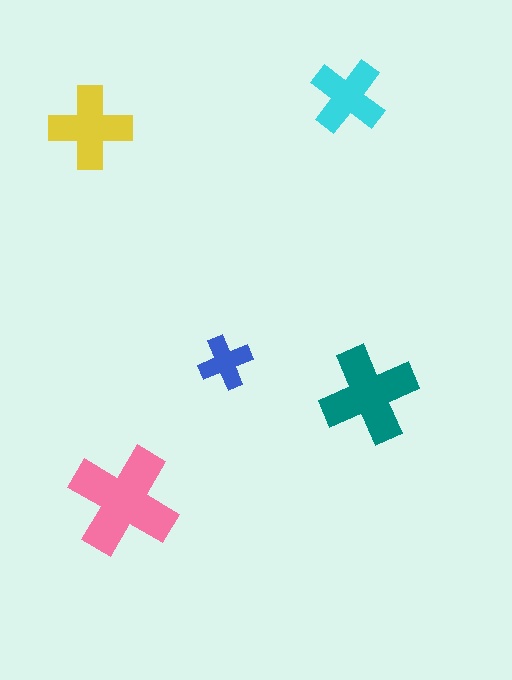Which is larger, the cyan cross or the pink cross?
The pink one.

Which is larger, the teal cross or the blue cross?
The teal one.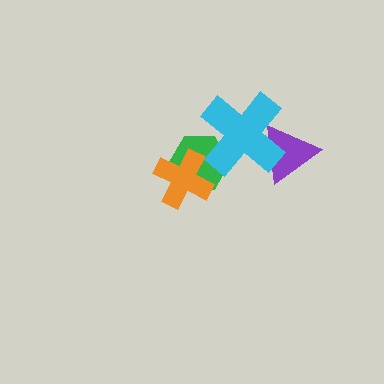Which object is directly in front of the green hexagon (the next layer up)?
The cyan cross is directly in front of the green hexagon.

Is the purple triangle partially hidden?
Yes, it is partially covered by another shape.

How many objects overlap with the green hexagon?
2 objects overlap with the green hexagon.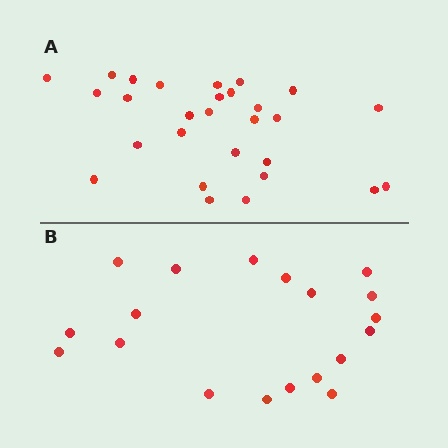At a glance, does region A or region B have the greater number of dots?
Region A (the top region) has more dots.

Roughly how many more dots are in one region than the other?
Region A has roughly 8 or so more dots than region B.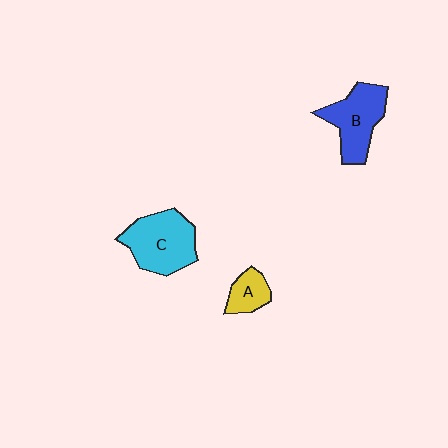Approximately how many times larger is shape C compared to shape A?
Approximately 2.4 times.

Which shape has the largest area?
Shape C (cyan).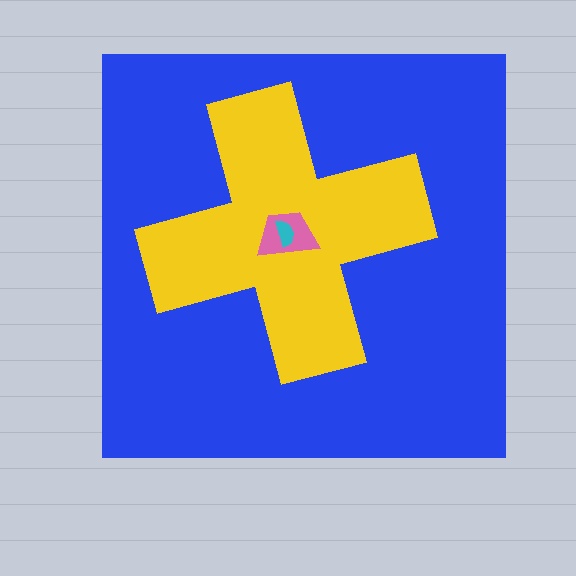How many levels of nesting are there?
4.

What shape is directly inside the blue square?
The yellow cross.